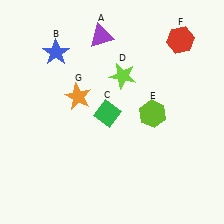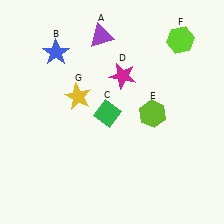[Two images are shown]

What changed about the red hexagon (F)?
In Image 1, F is red. In Image 2, it changed to lime.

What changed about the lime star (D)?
In Image 1, D is lime. In Image 2, it changed to magenta.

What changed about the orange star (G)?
In Image 1, G is orange. In Image 2, it changed to yellow.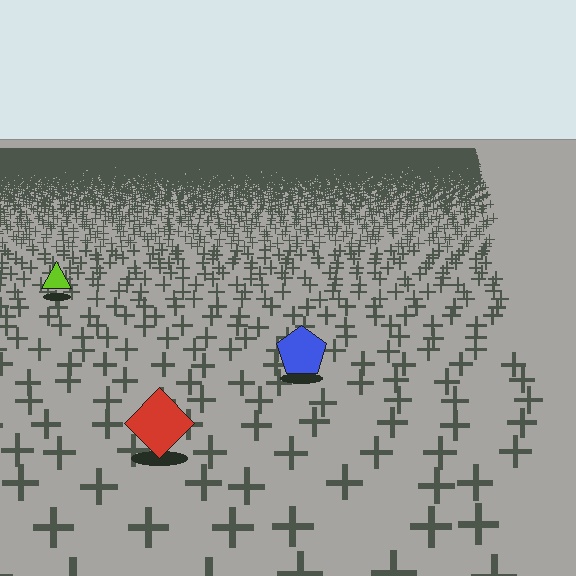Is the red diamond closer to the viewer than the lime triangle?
Yes. The red diamond is closer — you can tell from the texture gradient: the ground texture is coarser near it.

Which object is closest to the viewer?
The red diamond is closest. The texture marks near it are larger and more spread out.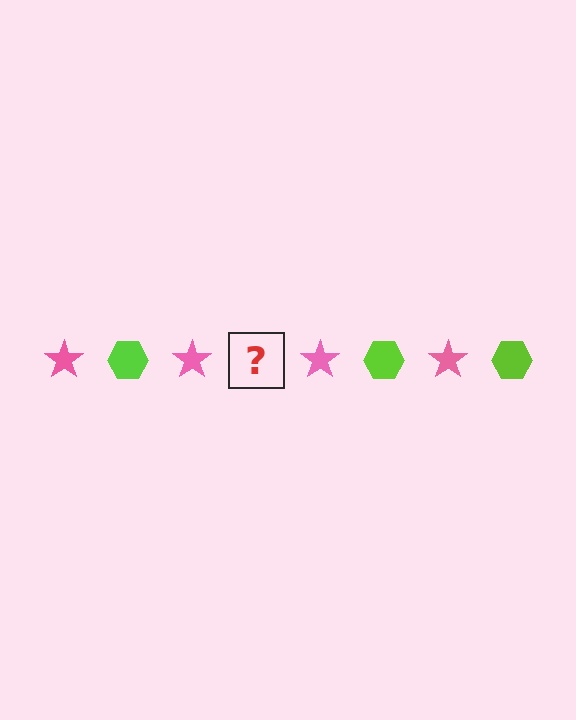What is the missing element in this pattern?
The missing element is a lime hexagon.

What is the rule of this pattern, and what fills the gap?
The rule is that the pattern alternates between pink star and lime hexagon. The gap should be filled with a lime hexagon.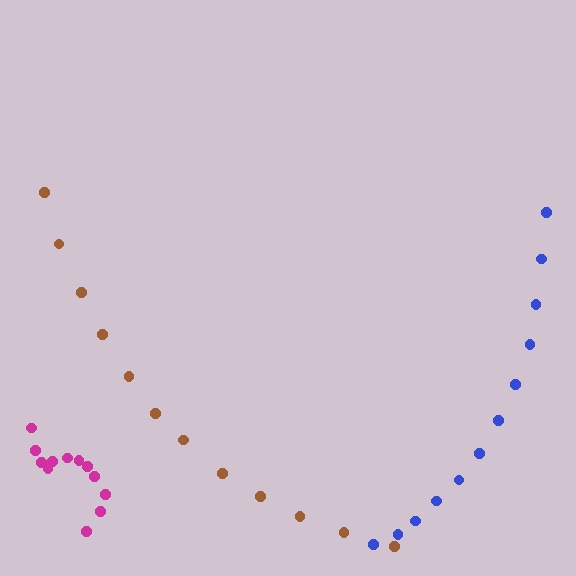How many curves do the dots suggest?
There are 3 distinct paths.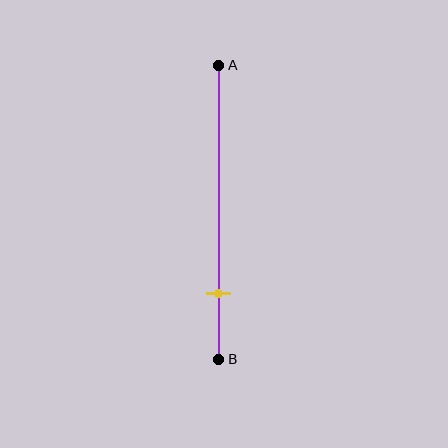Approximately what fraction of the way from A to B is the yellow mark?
The yellow mark is approximately 80% of the way from A to B.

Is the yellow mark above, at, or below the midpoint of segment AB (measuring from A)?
The yellow mark is below the midpoint of segment AB.